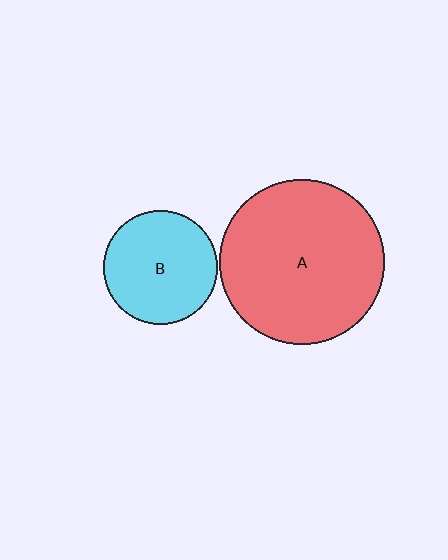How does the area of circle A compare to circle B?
Approximately 2.1 times.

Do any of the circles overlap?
No, none of the circles overlap.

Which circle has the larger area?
Circle A (red).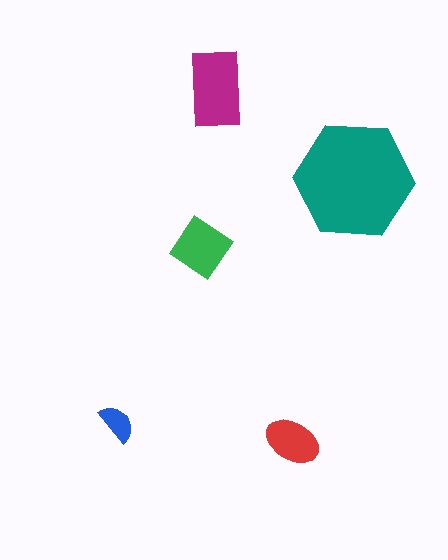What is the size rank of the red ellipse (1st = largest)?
4th.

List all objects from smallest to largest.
The blue semicircle, the red ellipse, the green diamond, the magenta rectangle, the teal hexagon.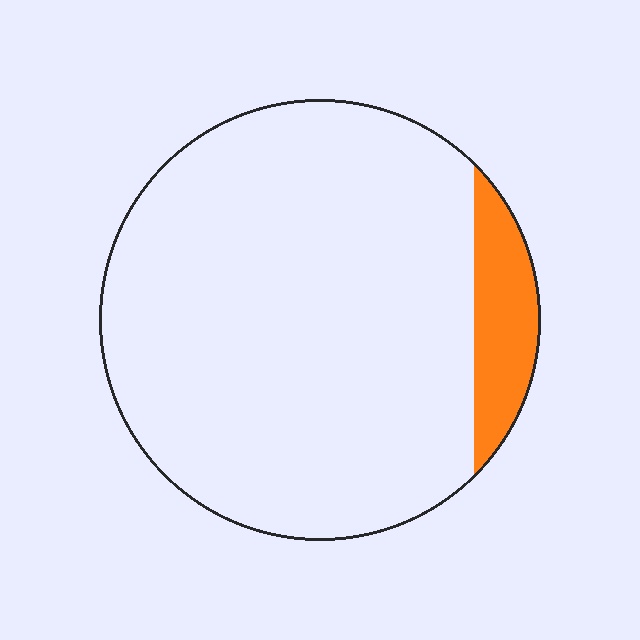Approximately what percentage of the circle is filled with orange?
Approximately 10%.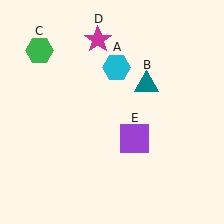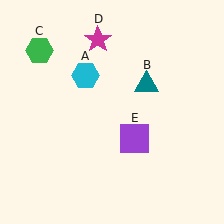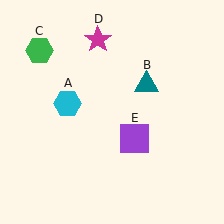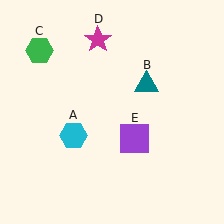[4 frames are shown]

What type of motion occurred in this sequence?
The cyan hexagon (object A) rotated counterclockwise around the center of the scene.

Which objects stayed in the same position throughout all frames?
Teal triangle (object B) and green hexagon (object C) and magenta star (object D) and purple square (object E) remained stationary.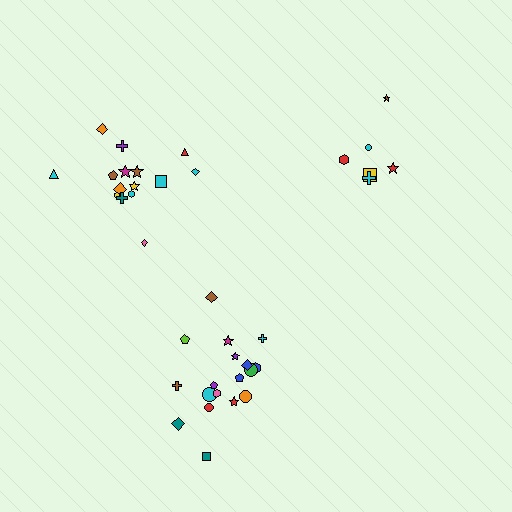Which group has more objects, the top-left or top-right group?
The top-left group.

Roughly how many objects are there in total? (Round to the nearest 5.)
Roughly 40 objects in total.